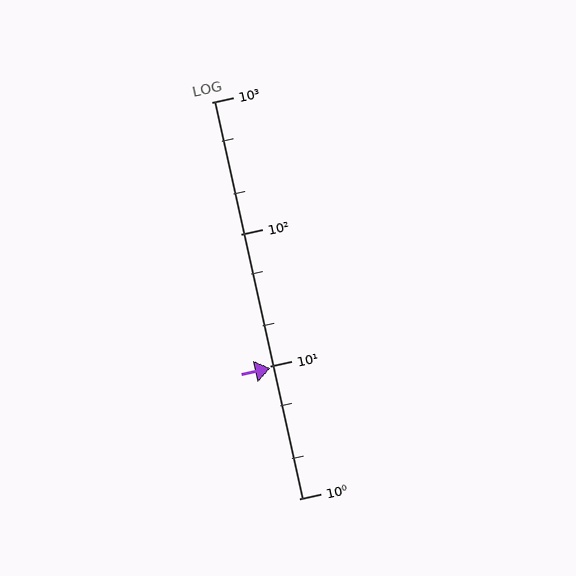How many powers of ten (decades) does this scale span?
The scale spans 3 decades, from 1 to 1000.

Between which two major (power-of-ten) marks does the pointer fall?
The pointer is between 1 and 10.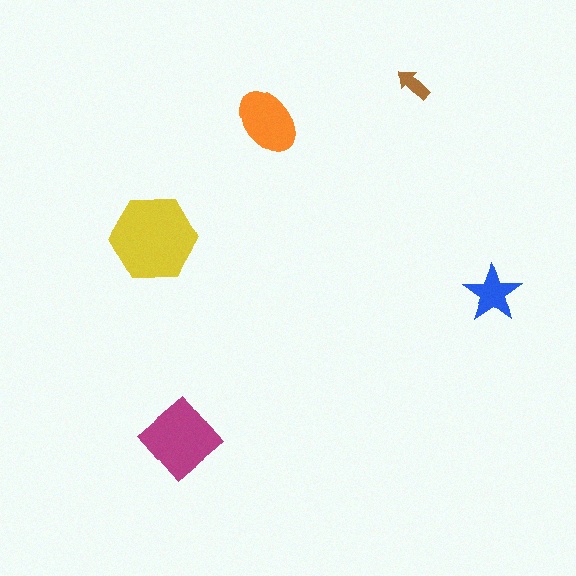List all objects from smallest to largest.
The brown arrow, the blue star, the orange ellipse, the magenta diamond, the yellow hexagon.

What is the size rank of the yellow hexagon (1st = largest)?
1st.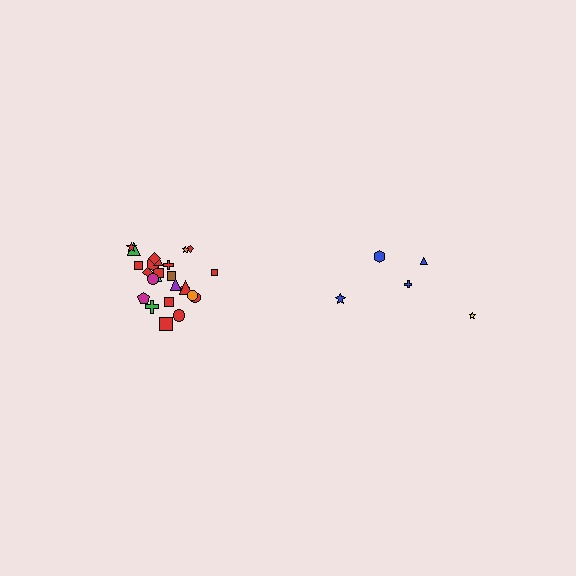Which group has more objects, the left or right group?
The left group.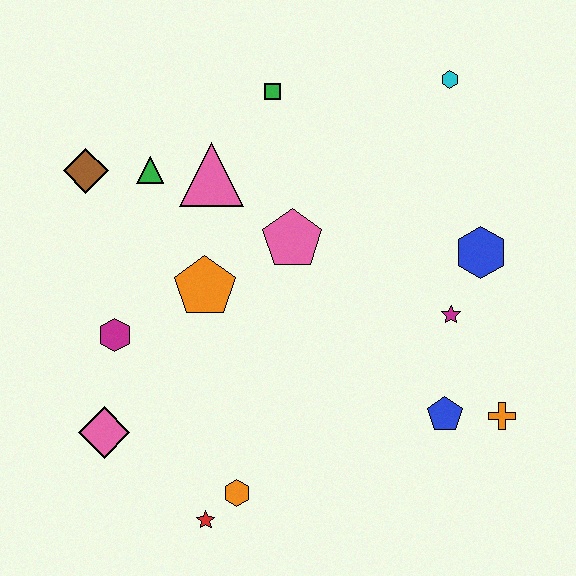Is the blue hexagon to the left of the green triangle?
No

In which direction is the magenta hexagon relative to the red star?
The magenta hexagon is above the red star.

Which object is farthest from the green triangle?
The orange cross is farthest from the green triangle.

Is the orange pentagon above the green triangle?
No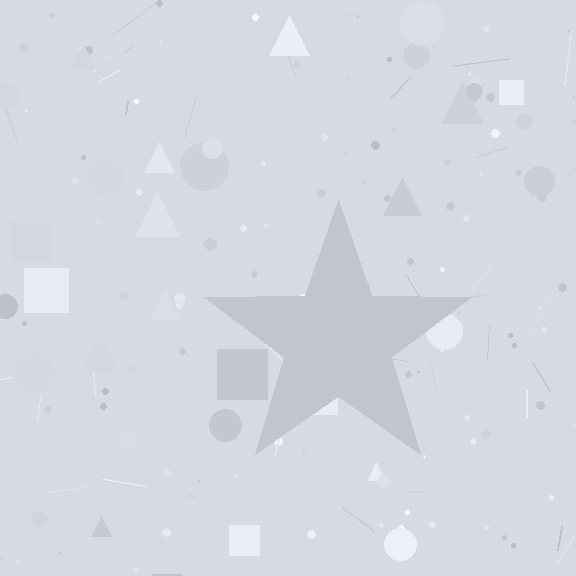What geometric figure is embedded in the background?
A star is embedded in the background.